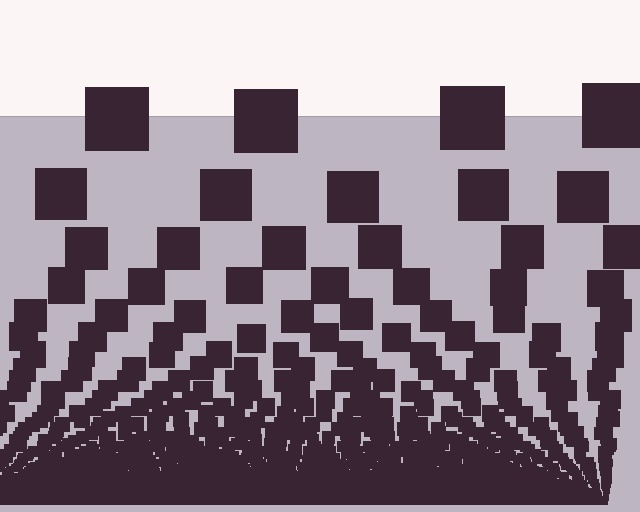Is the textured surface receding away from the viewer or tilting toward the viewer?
The surface appears to tilt toward the viewer. Texture elements get larger and sparser toward the top.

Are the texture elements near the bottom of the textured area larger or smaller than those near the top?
Smaller. The gradient is inverted — elements near the bottom are smaller and denser.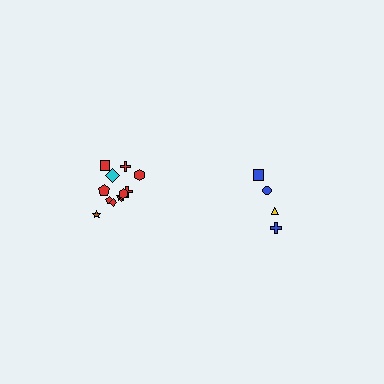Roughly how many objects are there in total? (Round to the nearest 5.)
Roughly 15 objects in total.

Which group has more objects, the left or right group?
The left group.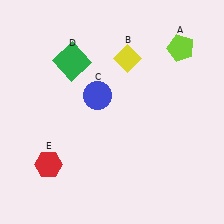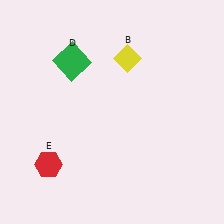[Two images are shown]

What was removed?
The blue circle (C), the lime pentagon (A) were removed in Image 2.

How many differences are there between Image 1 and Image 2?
There are 2 differences between the two images.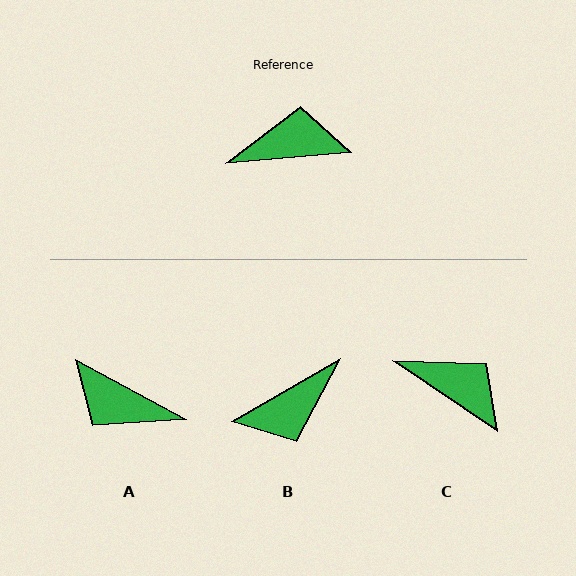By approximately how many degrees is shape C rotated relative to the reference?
Approximately 39 degrees clockwise.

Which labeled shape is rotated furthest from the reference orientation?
B, about 155 degrees away.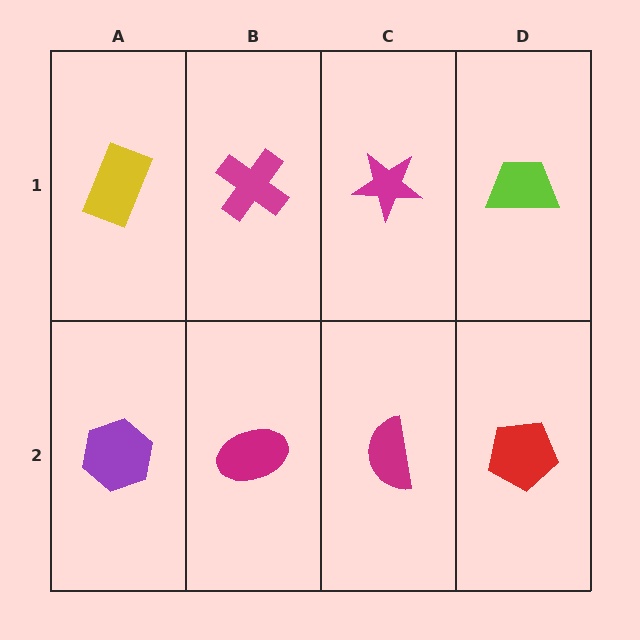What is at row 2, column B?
A magenta ellipse.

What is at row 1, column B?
A magenta cross.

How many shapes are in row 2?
4 shapes.